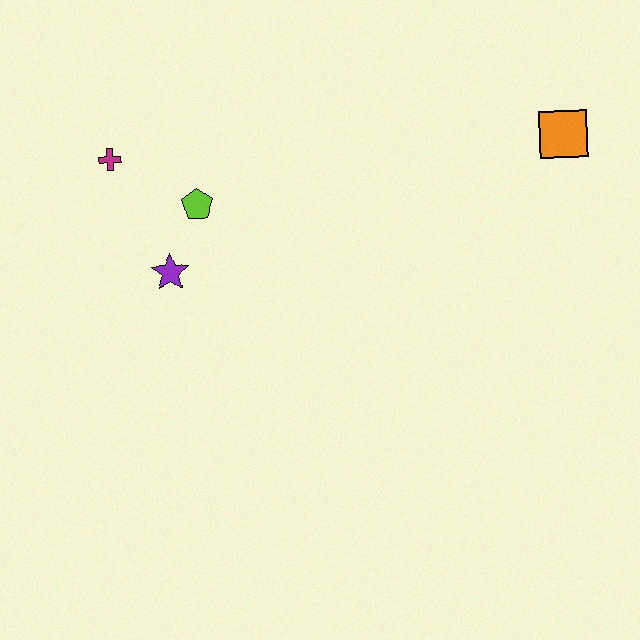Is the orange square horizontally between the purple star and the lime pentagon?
No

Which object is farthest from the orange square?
The magenta cross is farthest from the orange square.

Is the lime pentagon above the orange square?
No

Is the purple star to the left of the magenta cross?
No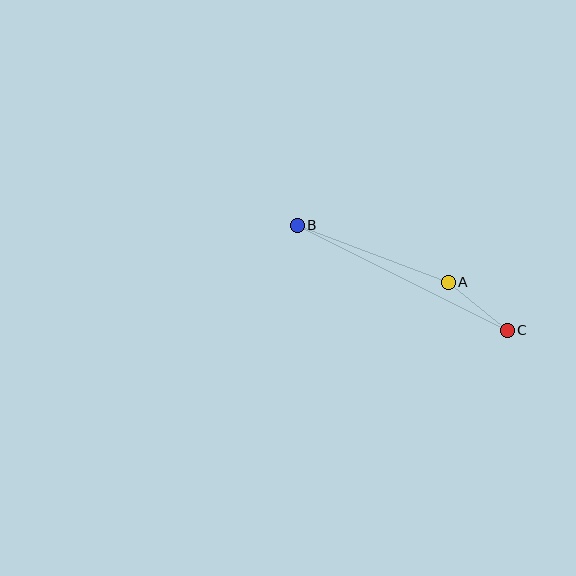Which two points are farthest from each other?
Points B and C are farthest from each other.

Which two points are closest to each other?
Points A and C are closest to each other.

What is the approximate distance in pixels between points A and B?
The distance between A and B is approximately 161 pixels.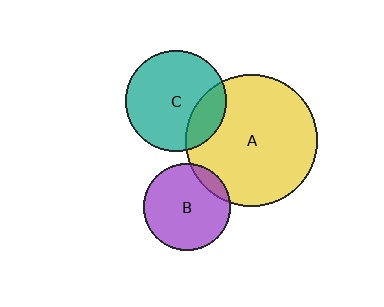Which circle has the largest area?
Circle A (yellow).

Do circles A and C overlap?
Yes.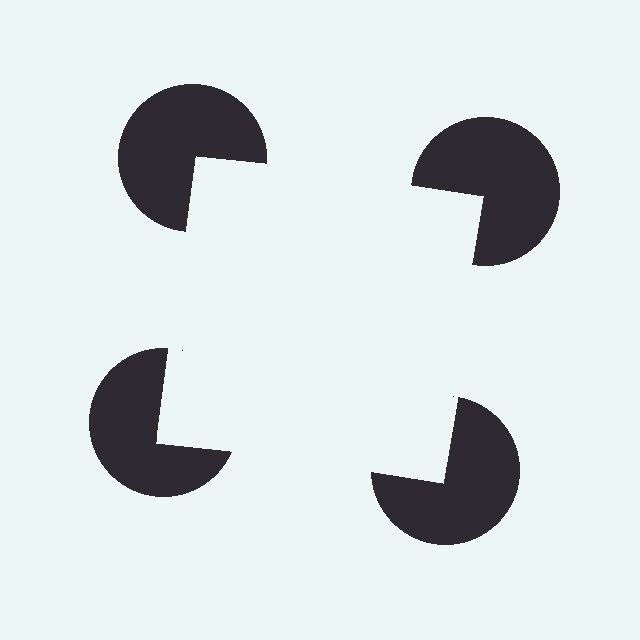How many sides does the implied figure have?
4 sides.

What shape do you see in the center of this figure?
An illusory square — its edges are inferred from the aligned wedge cuts in the pac-man discs, not physically drawn.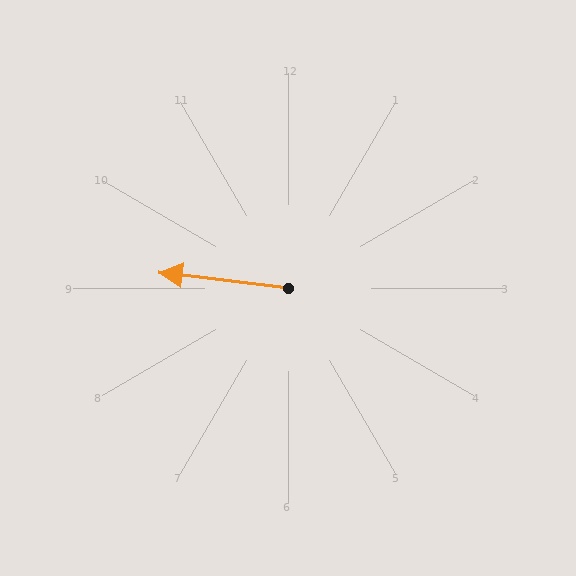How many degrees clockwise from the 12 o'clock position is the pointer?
Approximately 277 degrees.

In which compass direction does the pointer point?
West.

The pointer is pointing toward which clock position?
Roughly 9 o'clock.